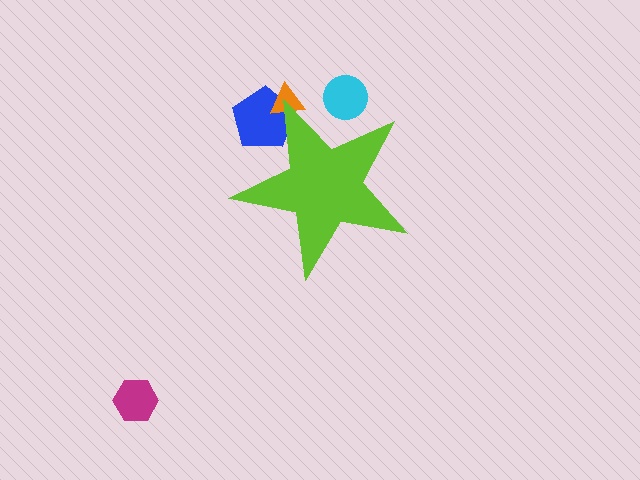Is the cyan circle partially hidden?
Yes, the cyan circle is partially hidden behind the lime star.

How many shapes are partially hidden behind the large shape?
3 shapes are partially hidden.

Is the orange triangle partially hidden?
Yes, the orange triangle is partially hidden behind the lime star.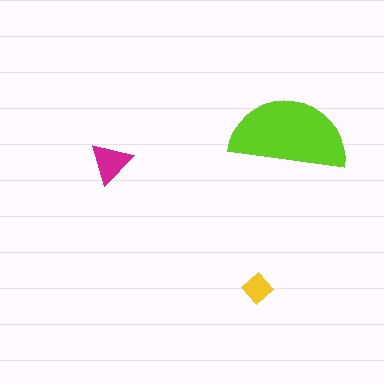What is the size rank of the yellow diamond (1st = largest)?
3rd.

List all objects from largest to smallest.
The lime semicircle, the magenta triangle, the yellow diamond.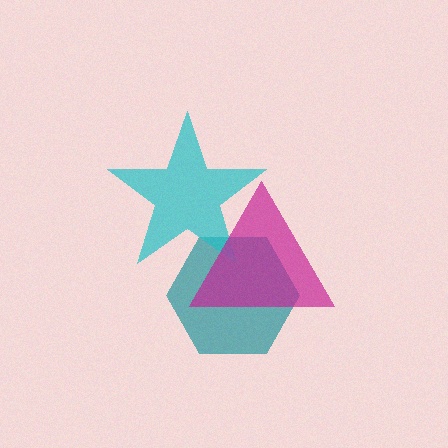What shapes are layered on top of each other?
The layered shapes are: a teal hexagon, a cyan star, a magenta triangle.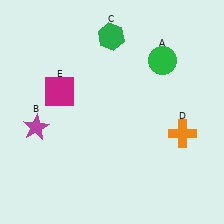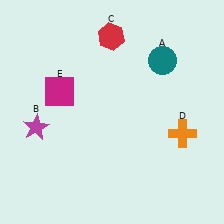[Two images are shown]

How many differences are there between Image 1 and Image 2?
There are 2 differences between the two images.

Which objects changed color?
A changed from green to teal. C changed from green to red.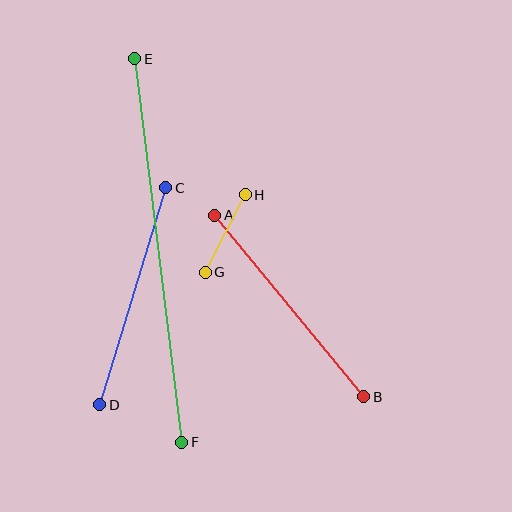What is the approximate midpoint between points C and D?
The midpoint is at approximately (133, 296) pixels.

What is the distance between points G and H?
The distance is approximately 87 pixels.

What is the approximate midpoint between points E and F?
The midpoint is at approximately (158, 251) pixels.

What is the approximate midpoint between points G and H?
The midpoint is at approximately (225, 233) pixels.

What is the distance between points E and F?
The distance is approximately 386 pixels.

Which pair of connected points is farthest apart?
Points E and F are farthest apart.